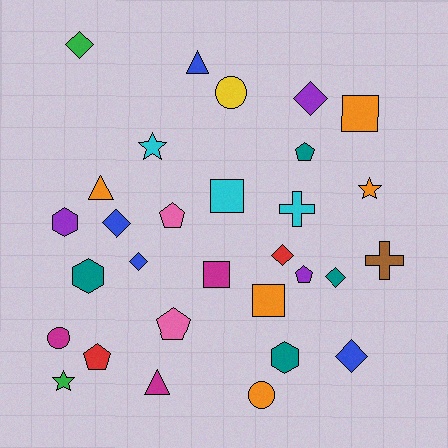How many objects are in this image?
There are 30 objects.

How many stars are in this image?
There are 3 stars.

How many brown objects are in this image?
There is 1 brown object.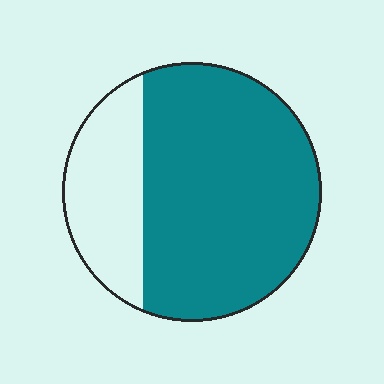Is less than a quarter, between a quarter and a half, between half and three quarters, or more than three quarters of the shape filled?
Between half and three quarters.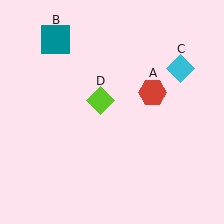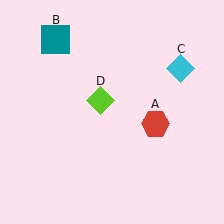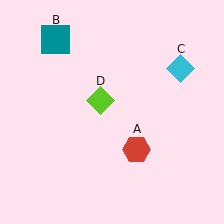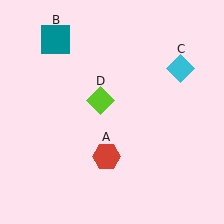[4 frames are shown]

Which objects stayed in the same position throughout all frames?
Teal square (object B) and cyan diamond (object C) and lime diamond (object D) remained stationary.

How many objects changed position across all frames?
1 object changed position: red hexagon (object A).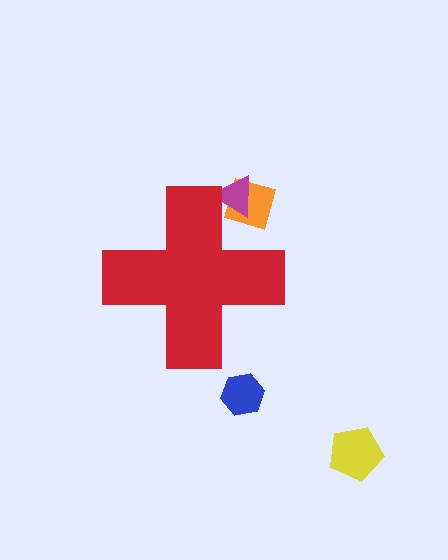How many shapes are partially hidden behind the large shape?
2 shapes are partially hidden.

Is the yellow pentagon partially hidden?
No, the yellow pentagon is fully visible.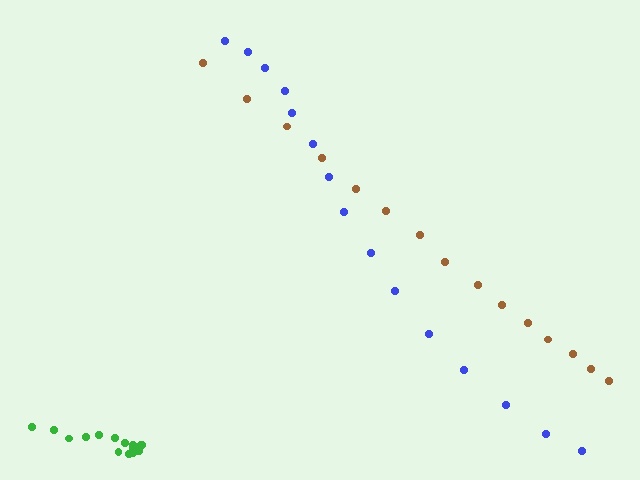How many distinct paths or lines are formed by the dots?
There are 3 distinct paths.